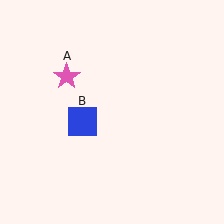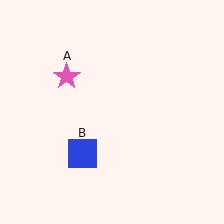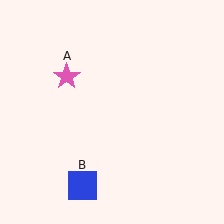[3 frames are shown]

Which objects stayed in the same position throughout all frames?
Pink star (object A) remained stationary.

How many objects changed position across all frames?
1 object changed position: blue square (object B).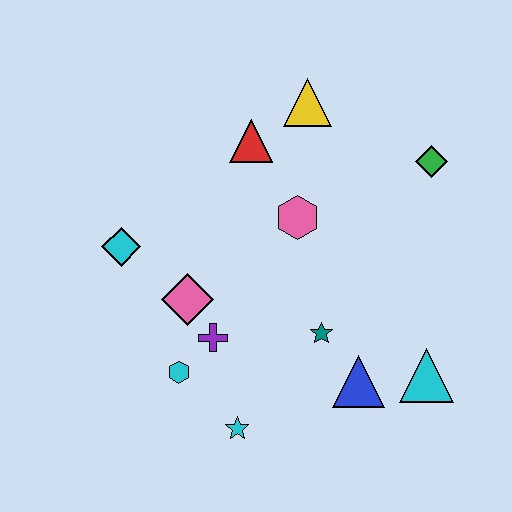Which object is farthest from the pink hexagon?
The cyan star is farthest from the pink hexagon.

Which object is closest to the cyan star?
The cyan hexagon is closest to the cyan star.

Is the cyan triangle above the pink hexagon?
No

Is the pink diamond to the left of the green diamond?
Yes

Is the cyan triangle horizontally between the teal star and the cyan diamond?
No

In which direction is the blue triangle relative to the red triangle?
The blue triangle is below the red triangle.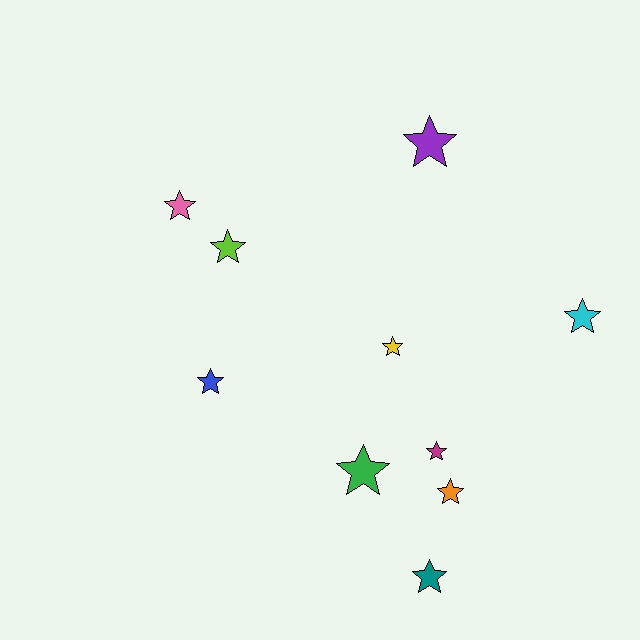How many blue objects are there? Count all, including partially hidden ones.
There is 1 blue object.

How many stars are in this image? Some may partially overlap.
There are 10 stars.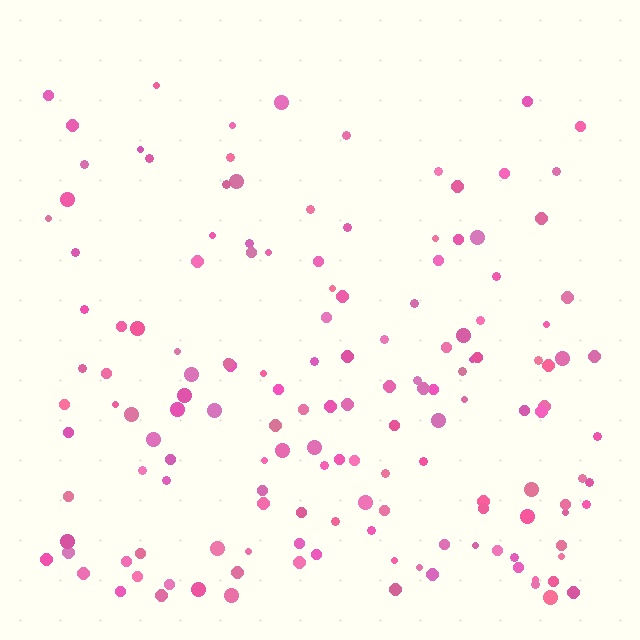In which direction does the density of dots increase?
From top to bottom, with the bottom side densest.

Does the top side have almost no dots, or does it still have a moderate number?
Still a moderate number, just noticeably fewer than the bottom.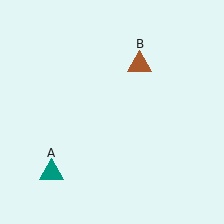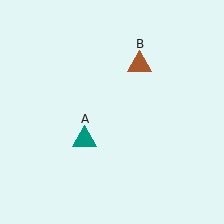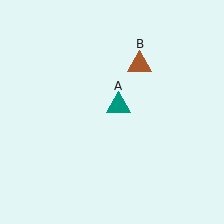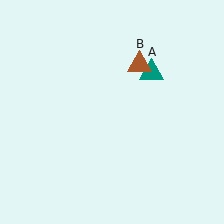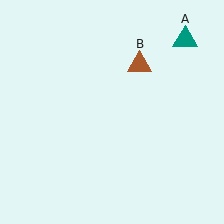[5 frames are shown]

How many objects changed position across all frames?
1 object changed position: teal triangle (object A).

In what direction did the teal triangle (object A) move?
The teal triangle (object A) moved up and to the right.